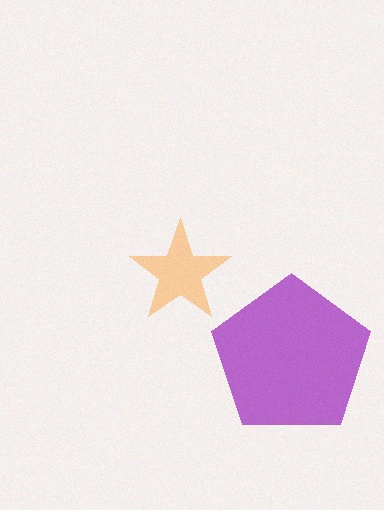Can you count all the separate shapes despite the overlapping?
Yes, there are 2 separate shapes.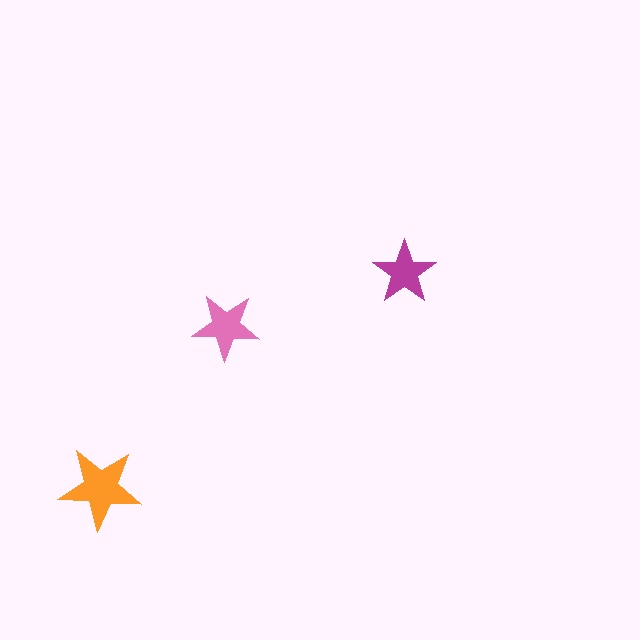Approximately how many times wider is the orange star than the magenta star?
About 1.5 times wider.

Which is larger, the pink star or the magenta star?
The pink one.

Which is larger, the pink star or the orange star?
The orange one.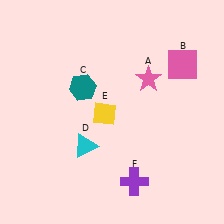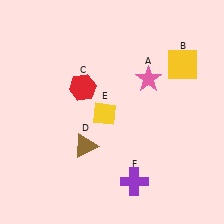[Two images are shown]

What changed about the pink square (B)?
In Image 1, B is pink. In Image 2, it changed to yellow.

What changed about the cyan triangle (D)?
In Image 1, D is cyan. In Image 2, it changed to brown.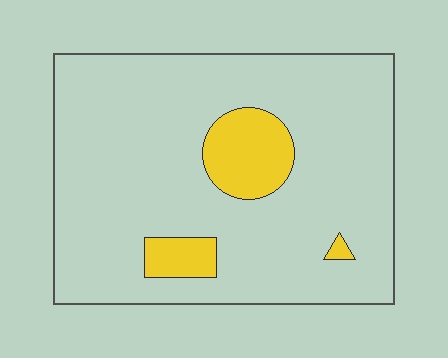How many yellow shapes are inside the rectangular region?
3.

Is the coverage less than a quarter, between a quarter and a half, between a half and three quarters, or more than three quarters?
Less than a quarter.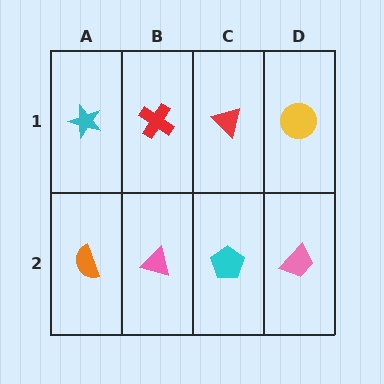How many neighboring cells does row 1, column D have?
2.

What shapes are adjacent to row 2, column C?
A red triangle (row 1, column C), a pink triangle (row 2, column B), a pink trapezoid (row 2, column D).